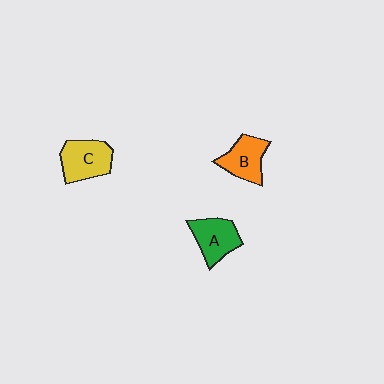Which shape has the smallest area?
Shape B (orange).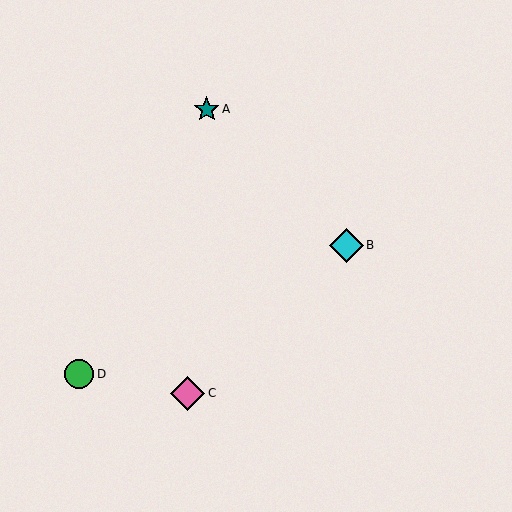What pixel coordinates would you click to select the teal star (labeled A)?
Click at (207, 109) to select the teal star A.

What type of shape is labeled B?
Shape B is a cyan diamond.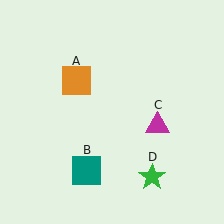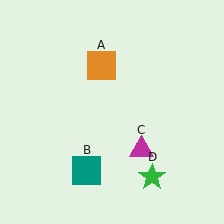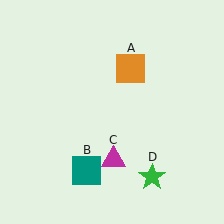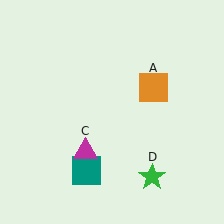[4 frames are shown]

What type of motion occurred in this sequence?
The orange square (object A), magenta triangle (object C) rotated clockwise around the center of the scene.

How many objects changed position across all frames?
2 objects changed position: orange square (object A), magenta triangle (object C).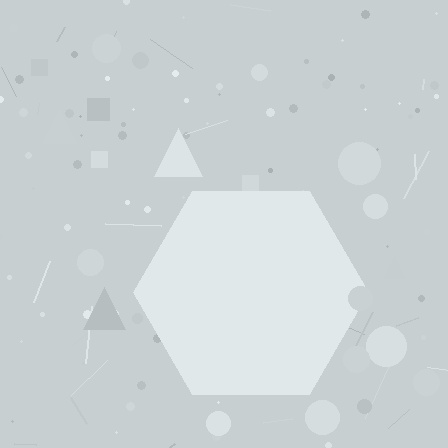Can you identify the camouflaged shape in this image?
The camouflaged shape is a hexagon.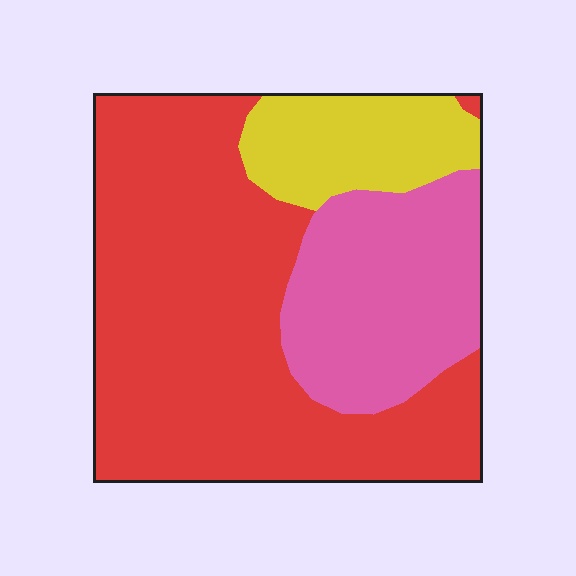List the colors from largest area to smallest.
From largest to smallest: red, pink, yellow.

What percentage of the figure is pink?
Pink covers 26% of the figure.